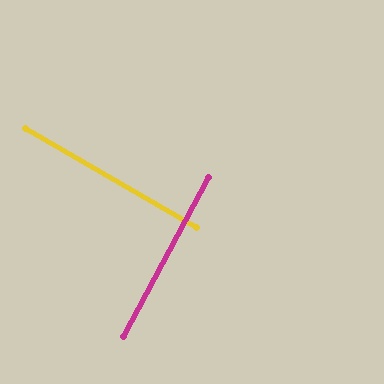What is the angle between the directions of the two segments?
Approximately 88 degrees.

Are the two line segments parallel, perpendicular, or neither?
Perpendicular — they meet at approximately 88°.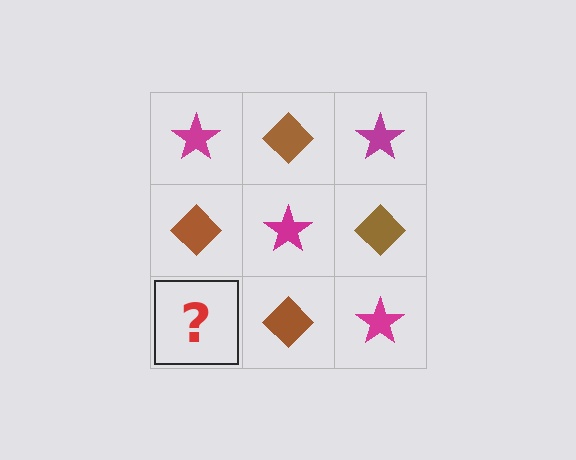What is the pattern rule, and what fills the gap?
The rule is that it alternates magenta star and brown diamond in a checkerboard pattern. The gap should be filled with a magenta star.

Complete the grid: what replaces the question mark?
The question mark should be replaced with a magenta star.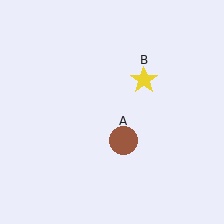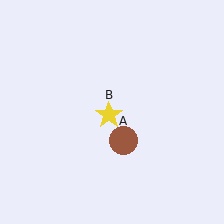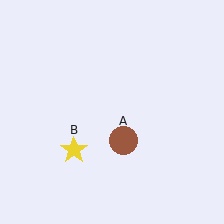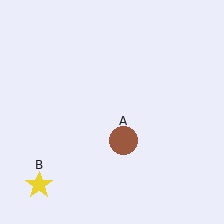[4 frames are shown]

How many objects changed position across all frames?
1 object changed position: yellow star (object B).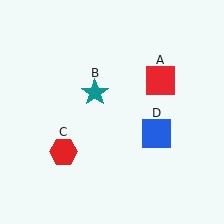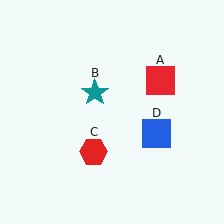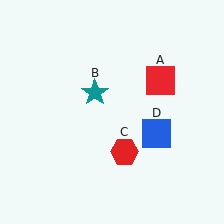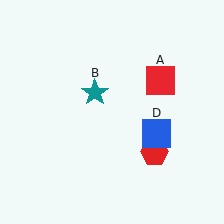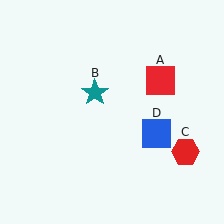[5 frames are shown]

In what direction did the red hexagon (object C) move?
The red hexagon (object C) moved right.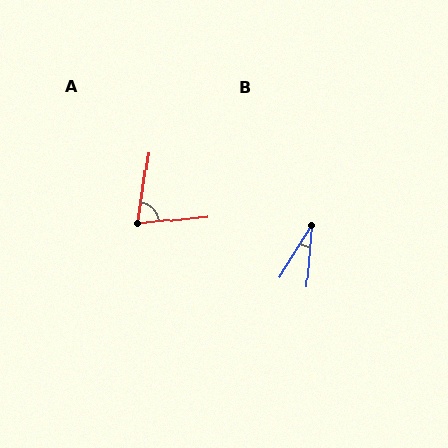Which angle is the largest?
A, at approximately 75 degrees.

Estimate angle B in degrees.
Approximately 28 degrees.